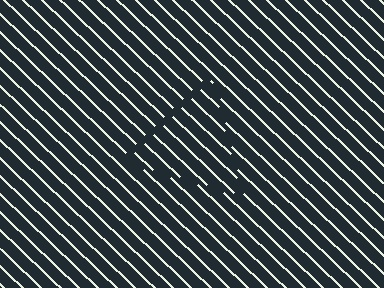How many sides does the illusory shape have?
3 sides — the line-ends trace a triangle.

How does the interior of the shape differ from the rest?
The interior of the shape contains the same grating, shifted by half a period — the contour is defined by the phase discontinuity where line-ends from the inner and outer gratings abut.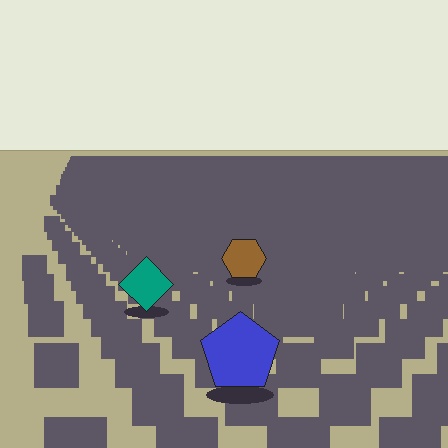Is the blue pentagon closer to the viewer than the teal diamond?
Yes. The blue pentagon is closer — you can tell from the texture gradient: the ground texture is coarser near it.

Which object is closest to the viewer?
The blue pentagon is closest. The texture marks near it are larger and more spread out.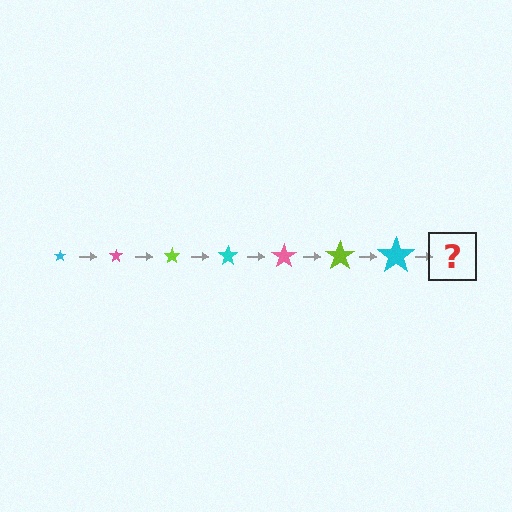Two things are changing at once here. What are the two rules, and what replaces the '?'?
The two rules are that the star grows larger each step and the color cycles through cyan, pink, and lime. The '?' should be a pink star, larger than the previous one.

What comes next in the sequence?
The next element should be a pink star, larger than the previous one.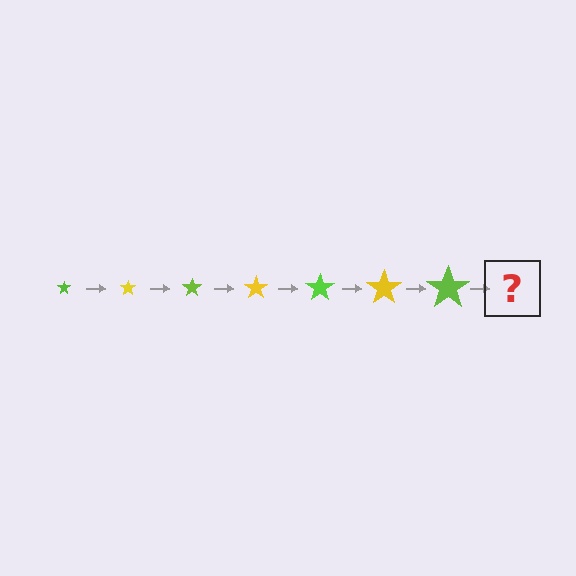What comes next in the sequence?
The next element should be a yellow star, larger than the previous one.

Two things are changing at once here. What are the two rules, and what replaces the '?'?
The two rules are that the star grows larger each step and the color cycles through lime and yellow. The '?' should be a yellow star, larger than the previous one.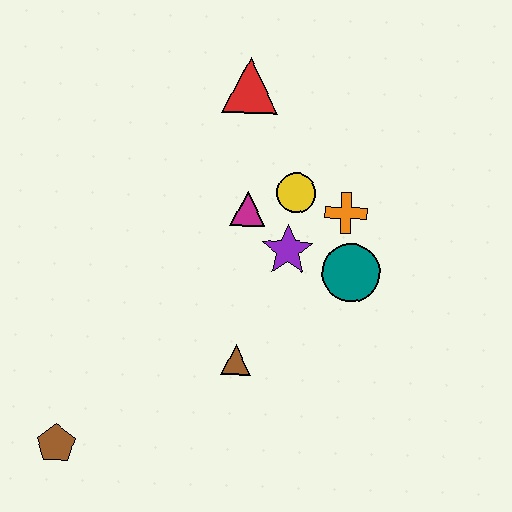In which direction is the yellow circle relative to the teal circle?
The yellow circle is above the teal circle.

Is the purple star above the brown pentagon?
Yes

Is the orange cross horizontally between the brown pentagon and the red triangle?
No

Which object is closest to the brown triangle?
The purple star is closest to the brown triangle.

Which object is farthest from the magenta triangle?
The brown pentagon is farthest from the magenta triangle.